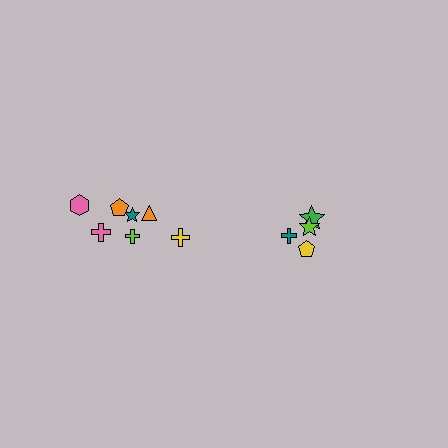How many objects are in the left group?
There are 7 objects.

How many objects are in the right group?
There are 4 objects.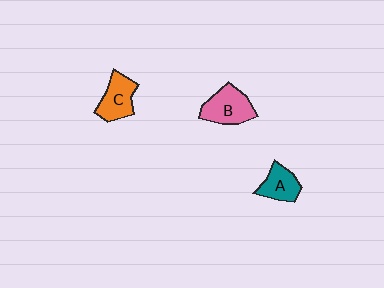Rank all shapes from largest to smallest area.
From largest to smallest: B (pink), C (orange), A (teal).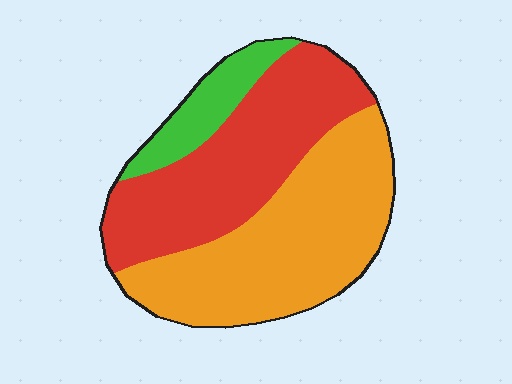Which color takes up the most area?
Orange, at roughly 45%.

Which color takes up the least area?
Green, at roughly 10%.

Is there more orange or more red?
Orange.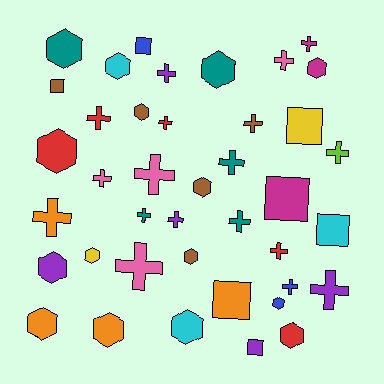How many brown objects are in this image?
There are 5 brown objects.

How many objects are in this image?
There are 40 objects.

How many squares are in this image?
There are 7 squares.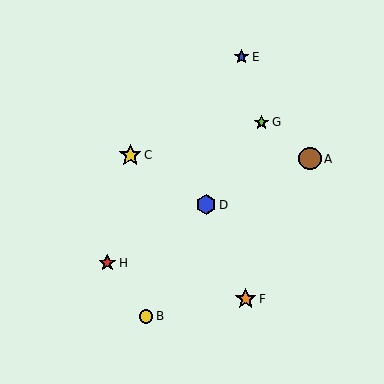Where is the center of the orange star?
The center of the orange star is at (246, 299).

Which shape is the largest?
The brown circle (labeled A) is the largest.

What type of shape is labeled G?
Shape G is a lime star.